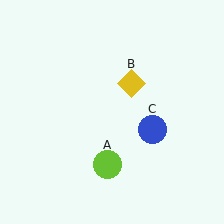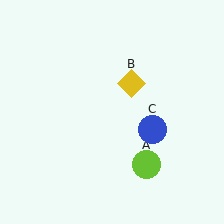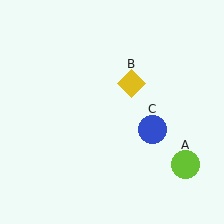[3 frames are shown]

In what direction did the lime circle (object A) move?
The lime circle (object A) moved right.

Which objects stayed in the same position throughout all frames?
Yellow diamond (object B) and blue circle (object C) remained stationary.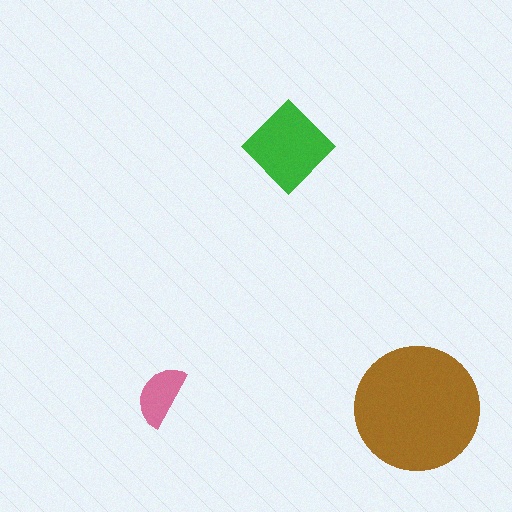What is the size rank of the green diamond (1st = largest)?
2nd.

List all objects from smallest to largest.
The pink semicircle, the green diamond, the brown circle.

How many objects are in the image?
There are 3 objects in the image.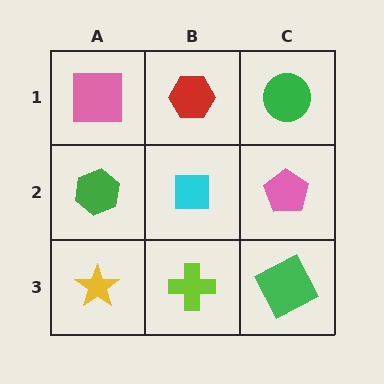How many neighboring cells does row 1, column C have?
2.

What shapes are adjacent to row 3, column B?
A cyan square (row 2, column B), a yellow star (row 3, column A), a green square (row 3, column C).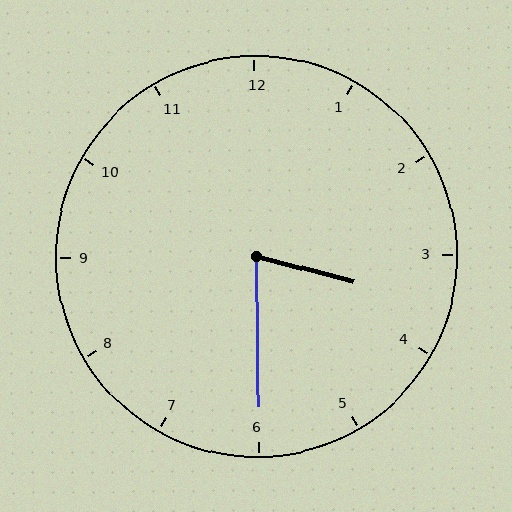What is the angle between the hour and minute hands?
Approximately 75 degrees.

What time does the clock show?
3:30.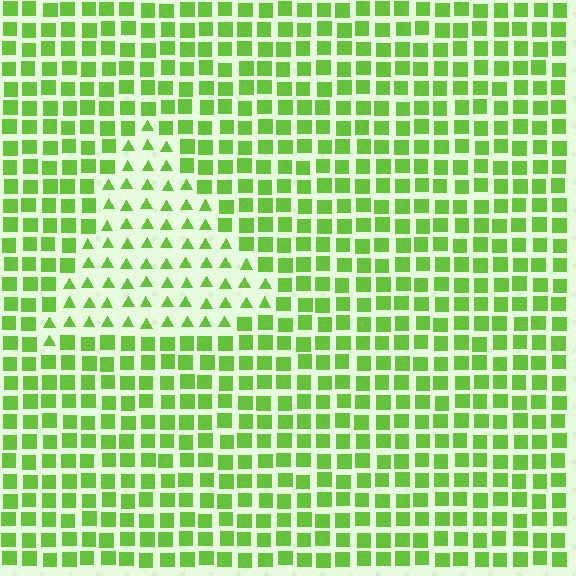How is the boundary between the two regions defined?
The boundary is defined by a change in element shape: triangles inside vs. squares outside. All elements share the same color and spacing.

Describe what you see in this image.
The image is filled with small lime elements arranged in a uniform grid. A triangle-shaped region contains triangles, while the surrounding area contains squares. The boundary is defined purely by the change in element shape.